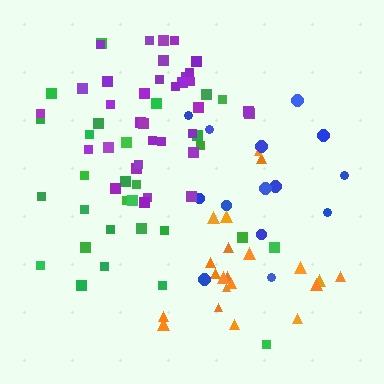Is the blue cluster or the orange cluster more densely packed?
Orange.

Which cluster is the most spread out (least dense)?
Blue.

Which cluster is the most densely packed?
Purple.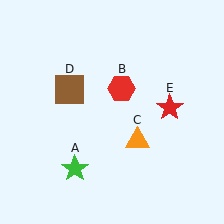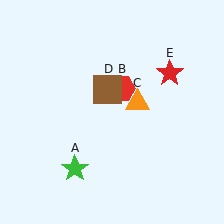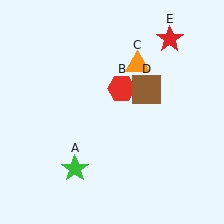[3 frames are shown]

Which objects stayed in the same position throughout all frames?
Green star (object A) and red hexagon (object B) remained stationary.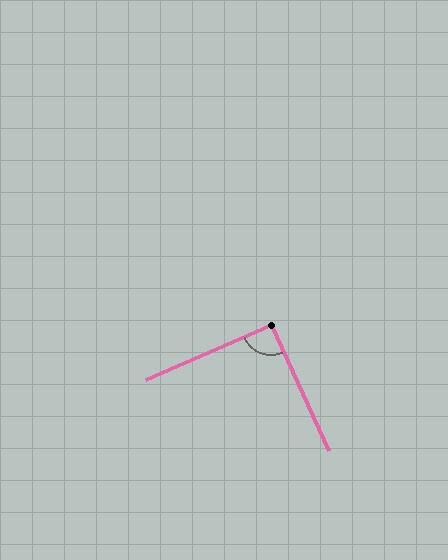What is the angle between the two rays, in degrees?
Approximately 91 degrees.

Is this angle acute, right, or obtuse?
It is approximately a right angle.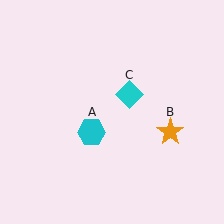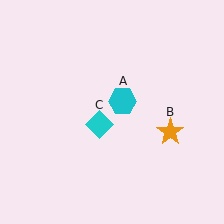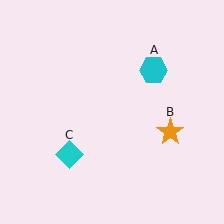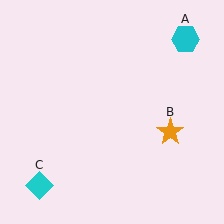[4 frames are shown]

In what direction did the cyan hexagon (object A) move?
The cyan hexagon (object A) moved up and to the right.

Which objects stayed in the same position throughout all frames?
Orange star (object B) remained stationary.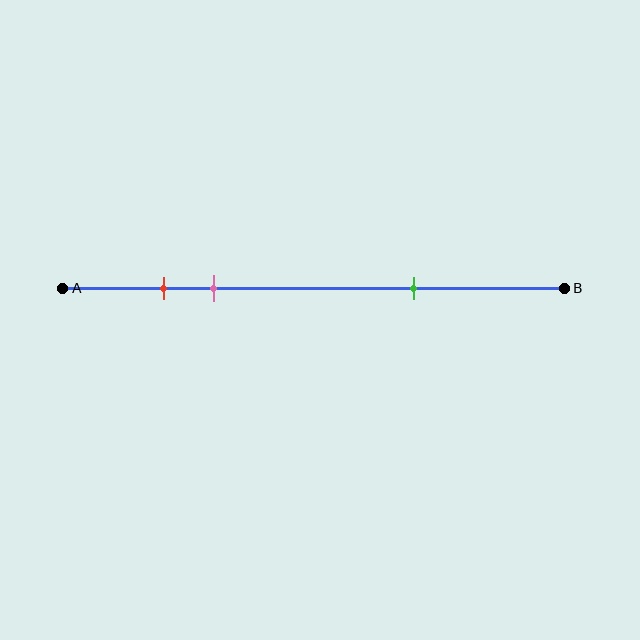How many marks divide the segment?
There are 3 marks dividing the segment.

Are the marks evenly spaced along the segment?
No, the marks are not evenly spaced.